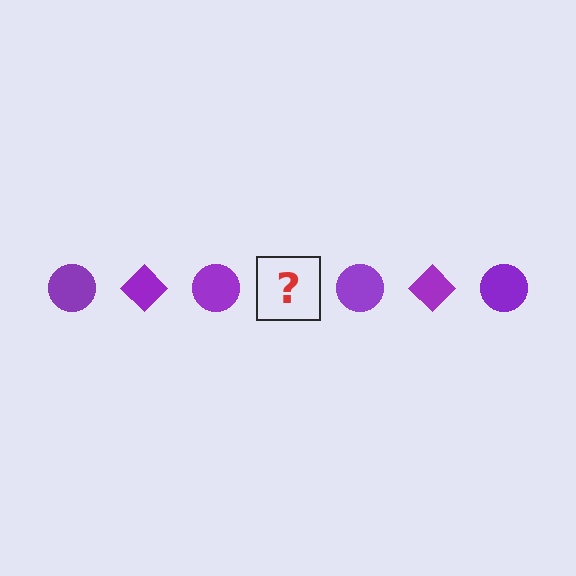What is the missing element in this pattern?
The missing element is a purple diamond.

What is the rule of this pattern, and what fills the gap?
The rule is that the pattern cycles through circle, diamond shapes in purple. The gap should be filled with a purple diamond.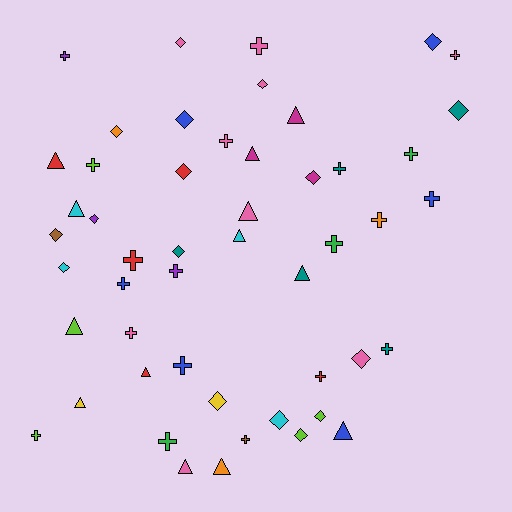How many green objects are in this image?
There are 3 green objects.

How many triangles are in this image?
There are 13 triangles.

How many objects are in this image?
There are 50 objects.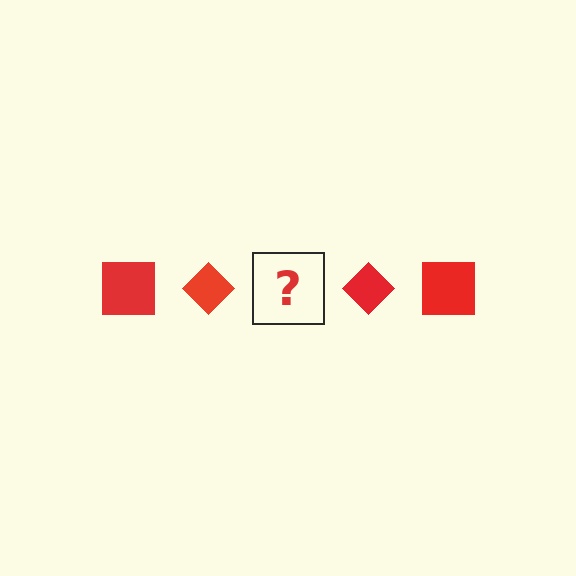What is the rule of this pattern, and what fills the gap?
The rule is that the pattern cycles through square, diamond shapes in red. The gap should be filled with a red square.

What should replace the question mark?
The question mark should be replaced with a red square.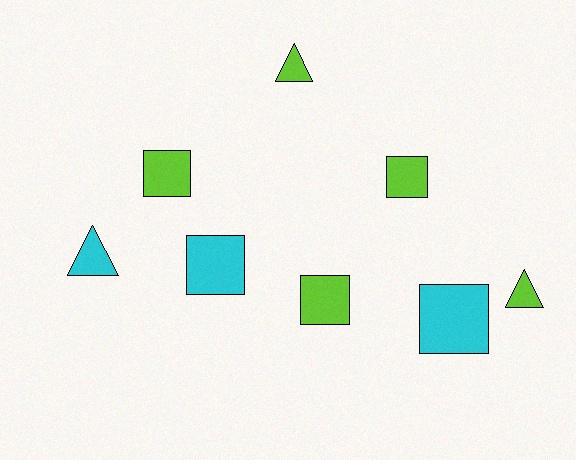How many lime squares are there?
There are 3 lime squares.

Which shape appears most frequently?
Square, with 5 objects.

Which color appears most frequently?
Lime, with 5 objects.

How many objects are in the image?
There are 8 objects.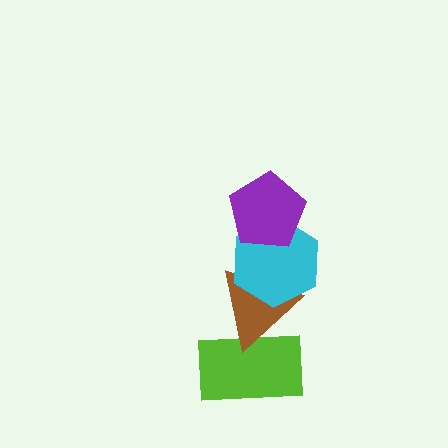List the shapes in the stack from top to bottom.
From top to bottom: the purple pentagon, the cyan hexagon, the brown triangle, the lime rectangle.